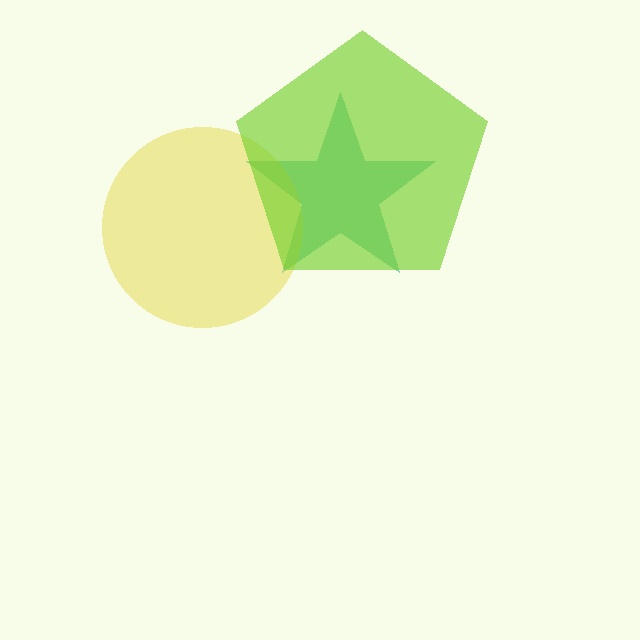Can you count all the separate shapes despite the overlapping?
Yes, there are 3 separate shapes.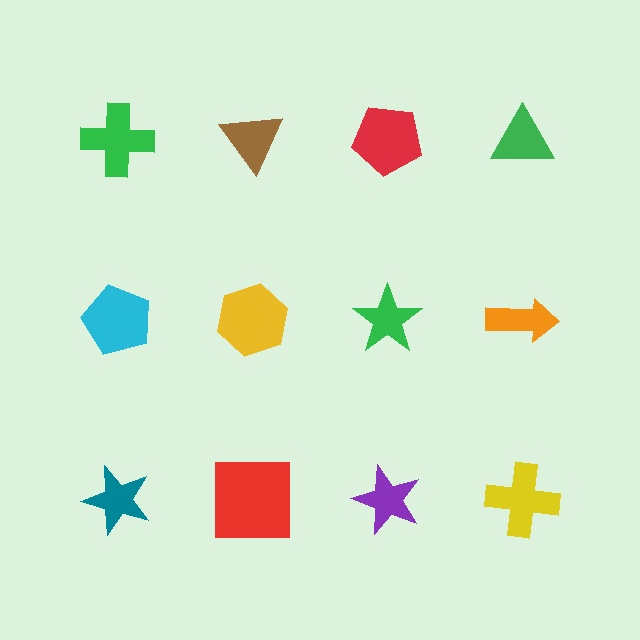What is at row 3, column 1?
A teal star.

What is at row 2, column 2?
A yellow hexagon.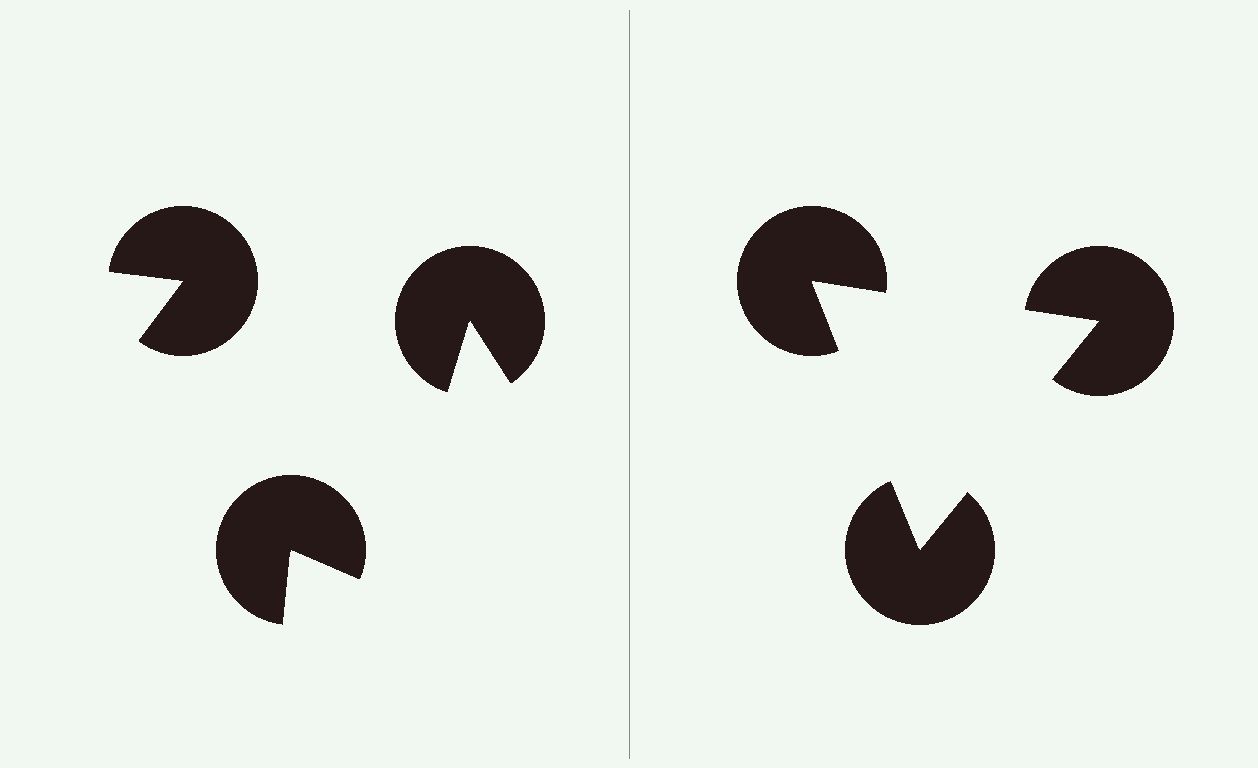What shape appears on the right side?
An illusory triangle.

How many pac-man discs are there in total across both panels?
6 — 3 on each side.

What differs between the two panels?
The pac-man discs are positioned identically on both sides; only the wedge orientations differ. On the right they align to a triangle; on the left they are misaligned.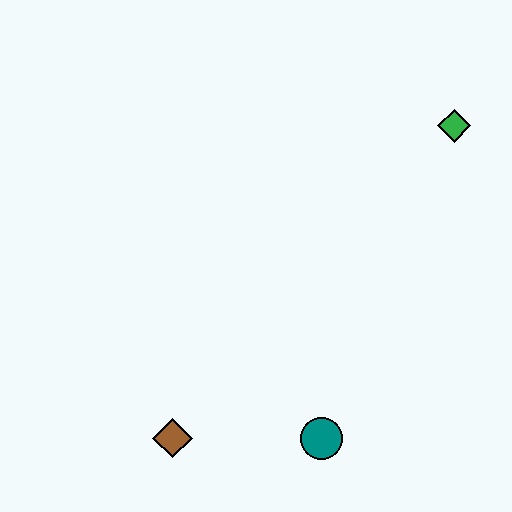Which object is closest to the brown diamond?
The teal circle is closest to the brown diamond.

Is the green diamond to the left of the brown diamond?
No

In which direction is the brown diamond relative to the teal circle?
The brown diamond is to the left of the teal circle.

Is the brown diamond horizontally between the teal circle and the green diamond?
No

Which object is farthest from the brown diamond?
The green diamond is farthest from the brown diamond.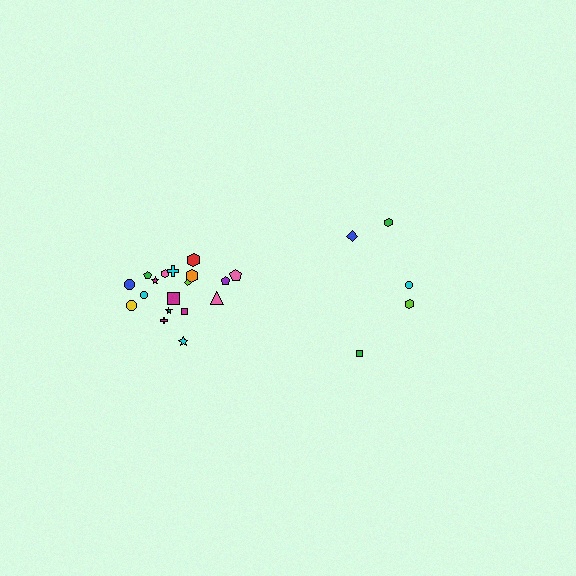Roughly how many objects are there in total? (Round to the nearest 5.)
Roughly 25 objects in total.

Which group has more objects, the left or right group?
The left group.